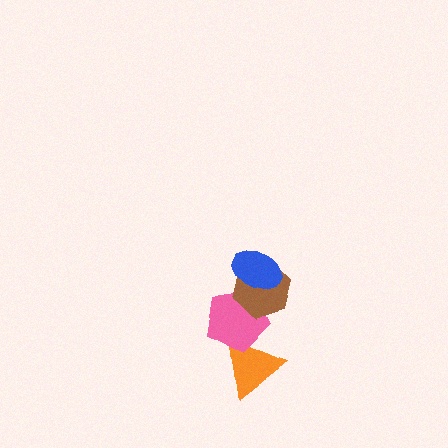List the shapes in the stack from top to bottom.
From top to bottom: the blue ellipse, the brown hexagon, the pink pentagon, the orange triangle.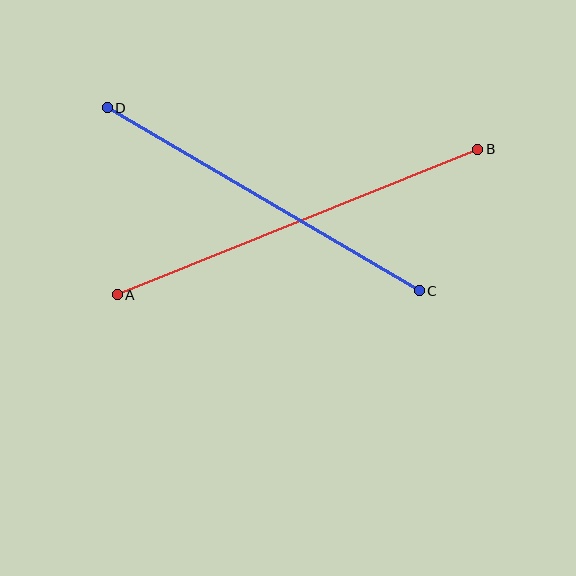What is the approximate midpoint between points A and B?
The midpoint is at approximately (297, 222) pixels.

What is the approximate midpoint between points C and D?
The midpoint is at approximately (263, 199) pixels.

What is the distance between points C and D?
The distance is approximately 362 pixels.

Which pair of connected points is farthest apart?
Points A and B are farthest apart.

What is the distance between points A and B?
The distance is approximately 389 pixels.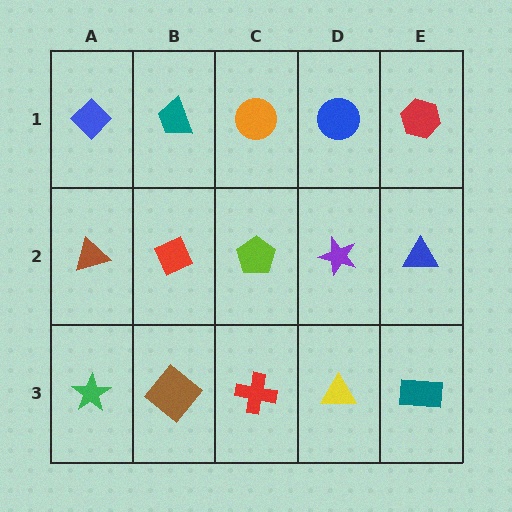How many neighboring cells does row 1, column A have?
2.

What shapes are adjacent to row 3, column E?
A blue triangle (row 2, column E), a yellow triangle (row 3, column D).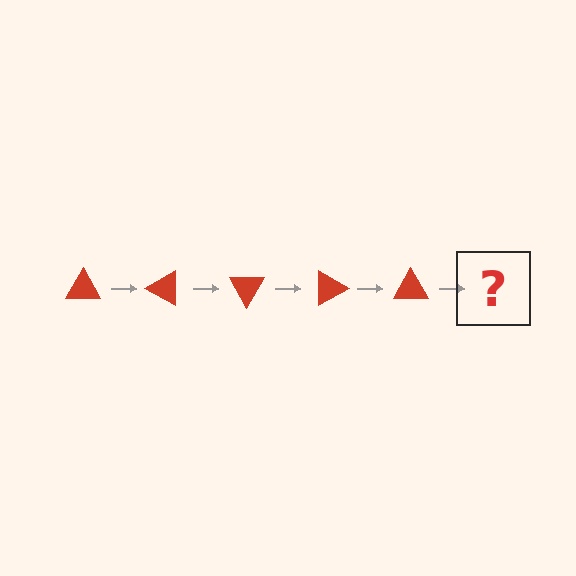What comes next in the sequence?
The next element should be a red triangle rotated 150 degrees.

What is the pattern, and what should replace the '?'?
The pattern is that the triangle rotates 30 degrees each step. The '?' should be a red triangle rotated 150 degrees.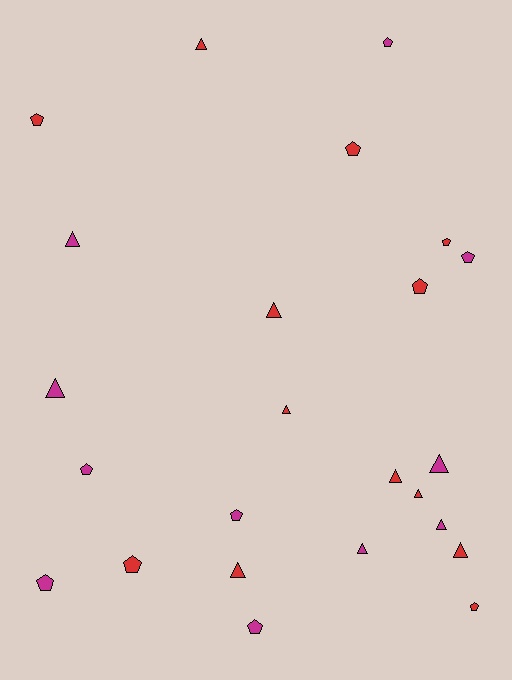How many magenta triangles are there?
There are 5 magenta triangles.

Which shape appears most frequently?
Triangle, with 12 objects.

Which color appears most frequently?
Red, with 13 objects.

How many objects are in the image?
There are 24 objects.